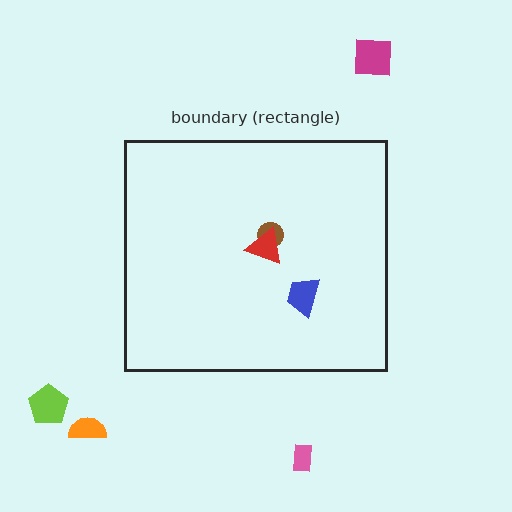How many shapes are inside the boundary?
3 inside, 4 outside.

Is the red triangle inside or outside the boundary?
Inside.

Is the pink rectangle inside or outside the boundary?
Outside.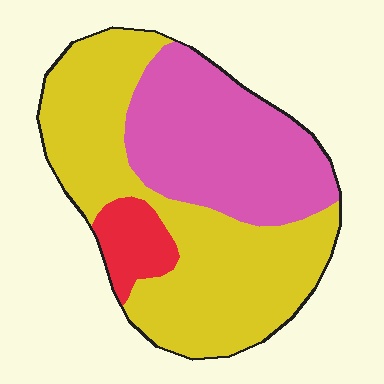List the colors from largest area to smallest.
From largest to smallest: yellow, pink, red.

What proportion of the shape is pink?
Pink takes up about three eighths (3/8) of the shape.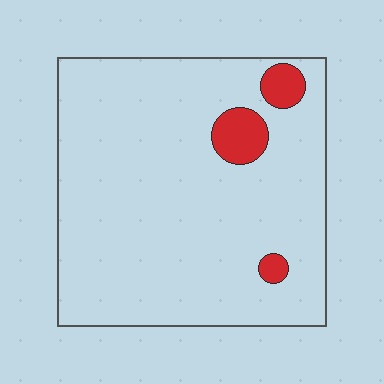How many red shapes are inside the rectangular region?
3.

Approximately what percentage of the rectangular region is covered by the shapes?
Approximately 5%.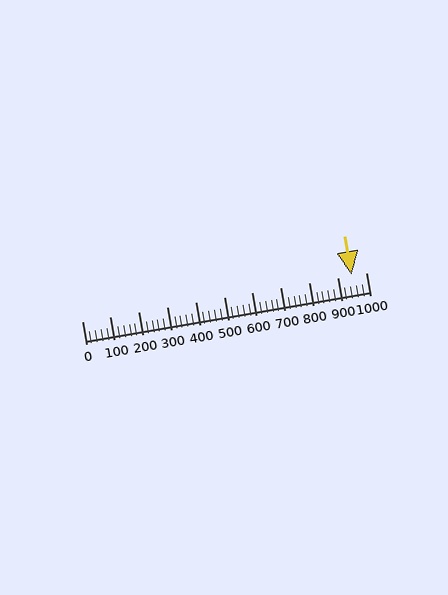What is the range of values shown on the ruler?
The ruler shows values from 0 to 1000.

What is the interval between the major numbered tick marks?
The major tick marks are spaced 100 units apart.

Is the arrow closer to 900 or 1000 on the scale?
The arrow is closer to 900.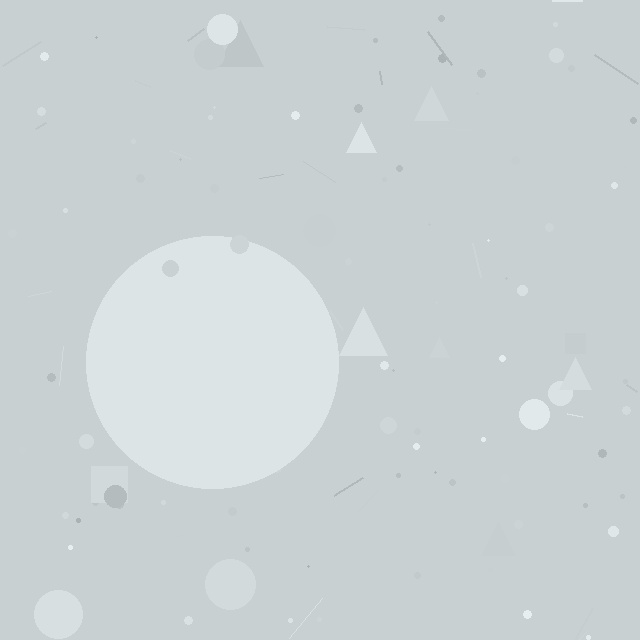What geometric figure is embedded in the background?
A circle is embedded in the background.